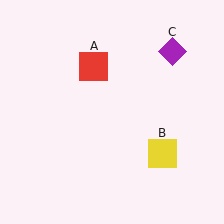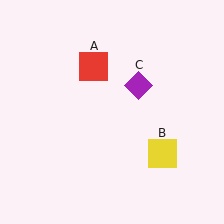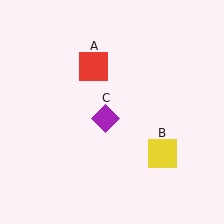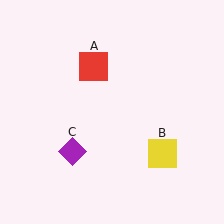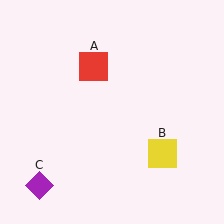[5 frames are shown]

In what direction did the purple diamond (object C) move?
The purple diamond (object C) moved down and to the left.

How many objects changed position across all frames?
1 object changed position: purple diamond (object C).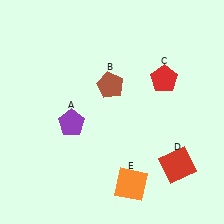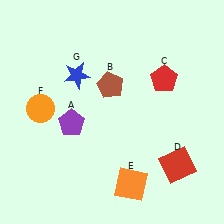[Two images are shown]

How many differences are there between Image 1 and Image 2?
There are 2 differences between the two images.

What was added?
An orange circle (F), a blue star (G) were added in Image 2.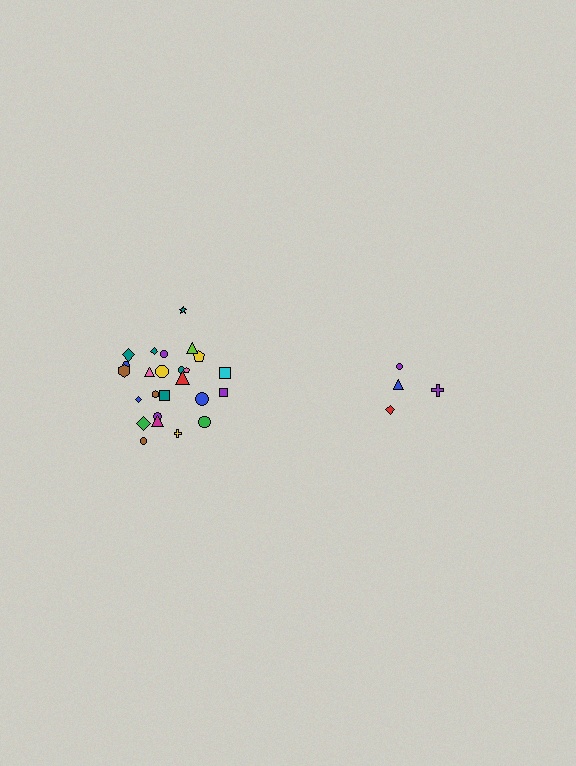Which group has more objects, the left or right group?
The left group.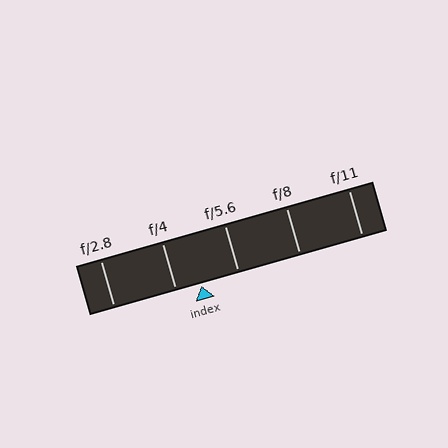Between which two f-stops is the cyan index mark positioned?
The index mark is between f/4 and f/5.6.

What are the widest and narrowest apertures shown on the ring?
The widest aperture shown is f/2.8 and the narrowest is f/11.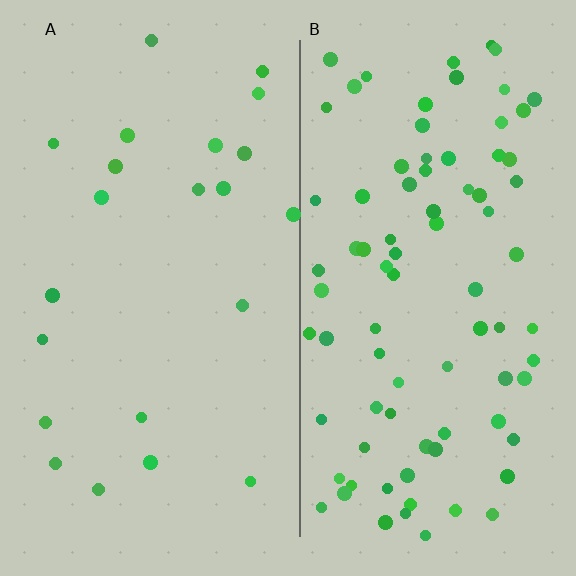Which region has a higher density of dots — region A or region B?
B (the right).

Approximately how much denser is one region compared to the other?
Approximately 3.9× — region B over region A.